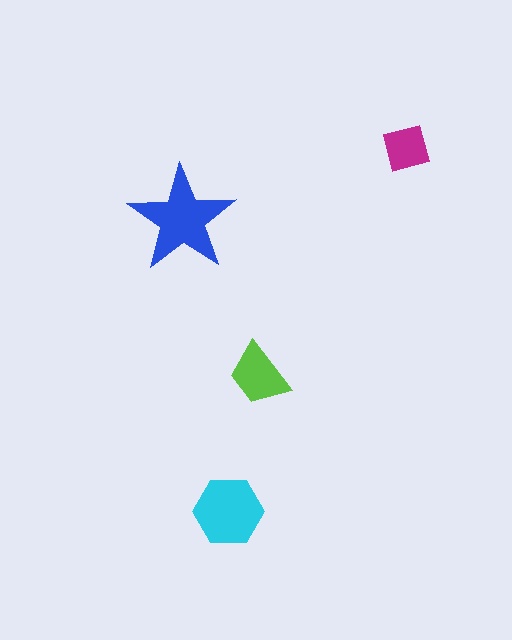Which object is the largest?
The blue star.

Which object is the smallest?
The magenta square.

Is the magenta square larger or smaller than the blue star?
Smaller.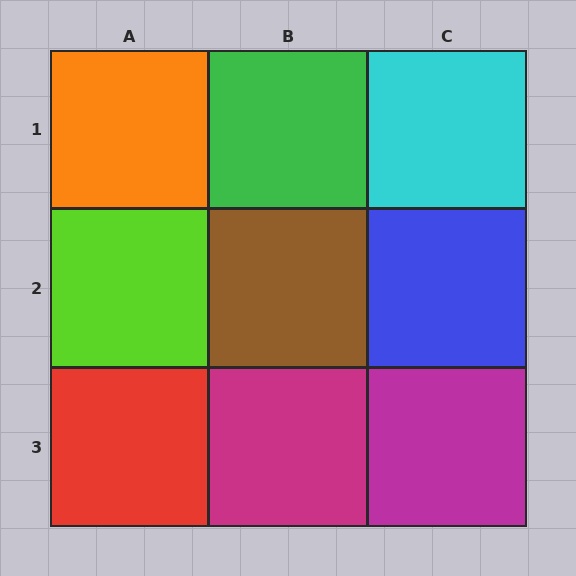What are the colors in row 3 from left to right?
Red, magenta, magenta.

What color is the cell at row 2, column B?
Brown.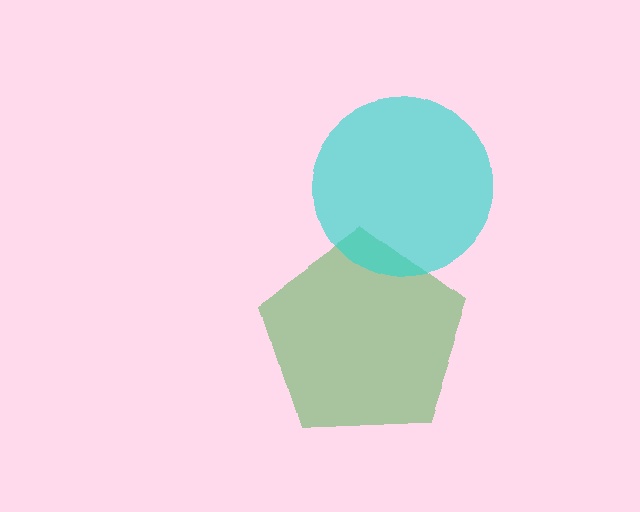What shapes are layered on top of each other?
The layered shapes are: a green pentagon, a cyan circle.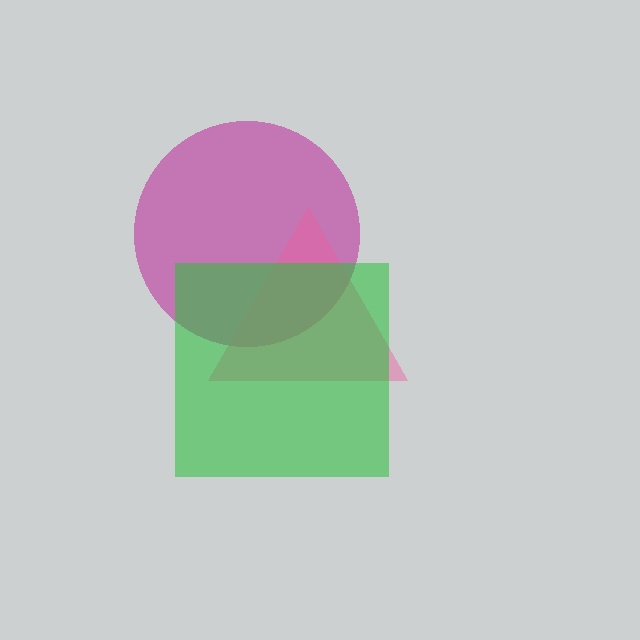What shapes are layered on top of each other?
The layered shapes are: a magenta circle, a pink triangle, a green square.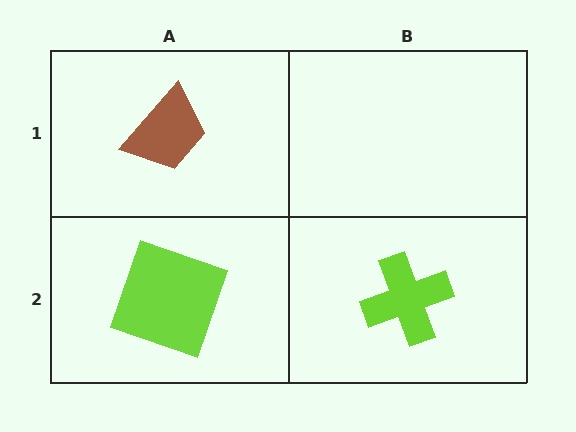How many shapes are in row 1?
1 shape.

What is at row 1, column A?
A brown trapezoid.